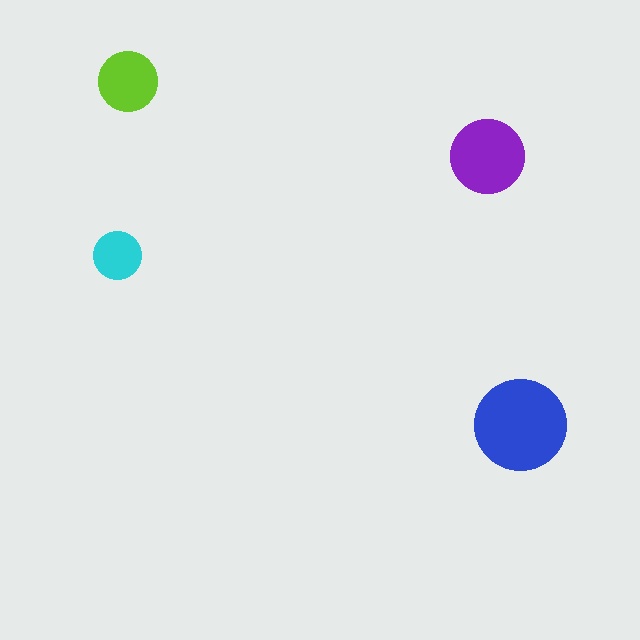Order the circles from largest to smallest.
the blue one, the purple one, the lime one, the cyan one.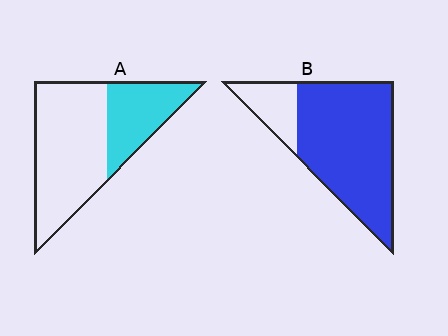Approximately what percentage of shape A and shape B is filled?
A is approximately 35% and B is approximately 80%.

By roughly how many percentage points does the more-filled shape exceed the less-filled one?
By roughly 45 percentage points (B over A).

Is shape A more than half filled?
No.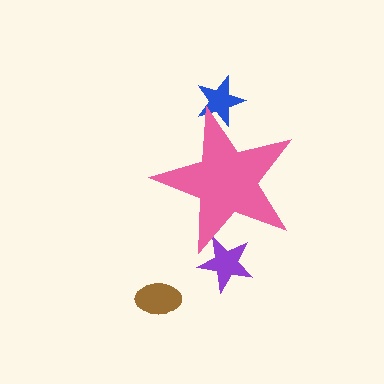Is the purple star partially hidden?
Yes, the purple star is partially hidden behind the pink star.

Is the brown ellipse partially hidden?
No, the brown ellipse is fully visible.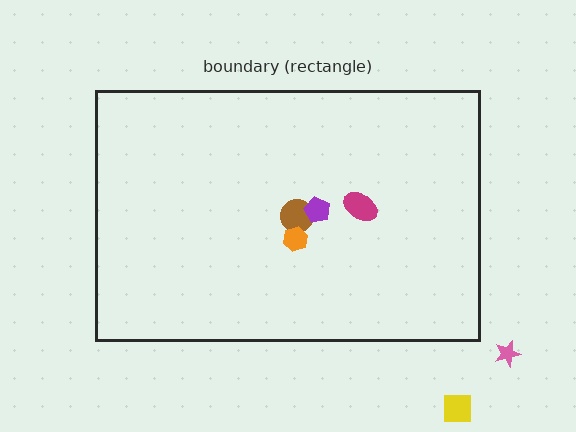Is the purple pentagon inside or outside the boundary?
Inside.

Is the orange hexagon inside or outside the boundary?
Inside.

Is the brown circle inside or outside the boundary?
Inside.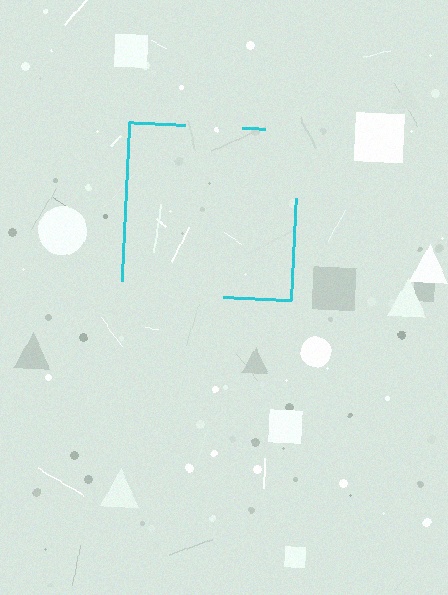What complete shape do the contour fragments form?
The contour fragments form a square.